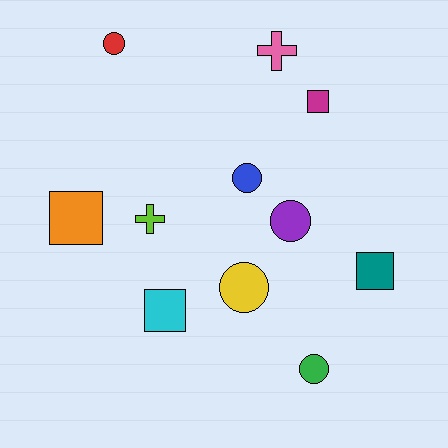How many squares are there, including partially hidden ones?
There are 4 squares.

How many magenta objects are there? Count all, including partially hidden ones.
There is 1 magenta object.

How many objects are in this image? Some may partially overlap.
There are 11 objects.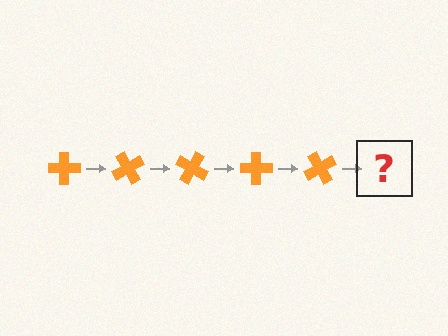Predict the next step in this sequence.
The next step is an orange cross rotated 300 degrees.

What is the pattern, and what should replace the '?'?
The pattern is that the cross rotates 60 degrees each step. The '?' should be an orange cross rotated 300 degrees.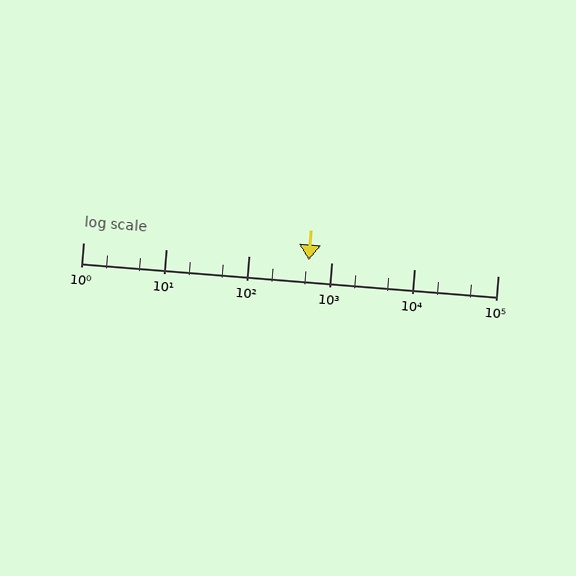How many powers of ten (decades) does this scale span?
The scale spans 5 decades, from 1 to 100000.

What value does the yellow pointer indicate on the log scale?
The pointer indicates approximately 530.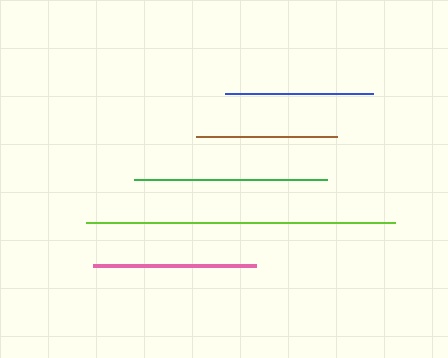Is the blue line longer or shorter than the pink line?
The pink line is longer than the blue line.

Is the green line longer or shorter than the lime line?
The lime line is longer than the green line.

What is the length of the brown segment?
The brown segment is approximately 142 pixels long.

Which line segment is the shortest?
The brown line is the shortest at approximately 142 pixels.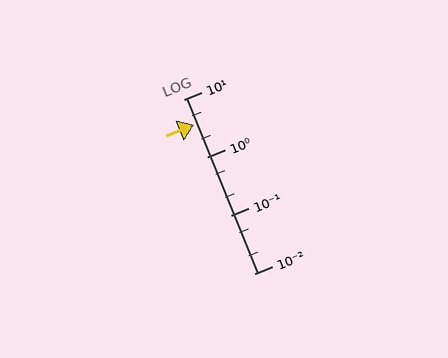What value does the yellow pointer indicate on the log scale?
The pointer indicates approximately 3.7.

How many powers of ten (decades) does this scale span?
The scale spans 3 decades, from 0.01 to 10.